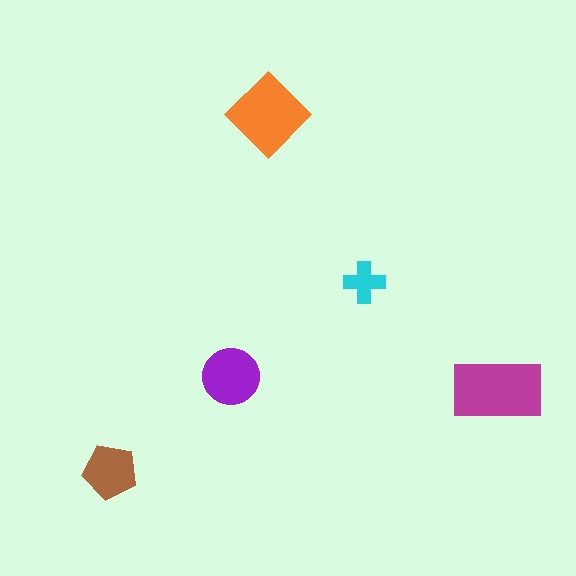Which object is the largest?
The magenta rectangle.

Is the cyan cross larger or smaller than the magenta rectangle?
Smaller.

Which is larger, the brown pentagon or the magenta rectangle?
The magenta rectangle.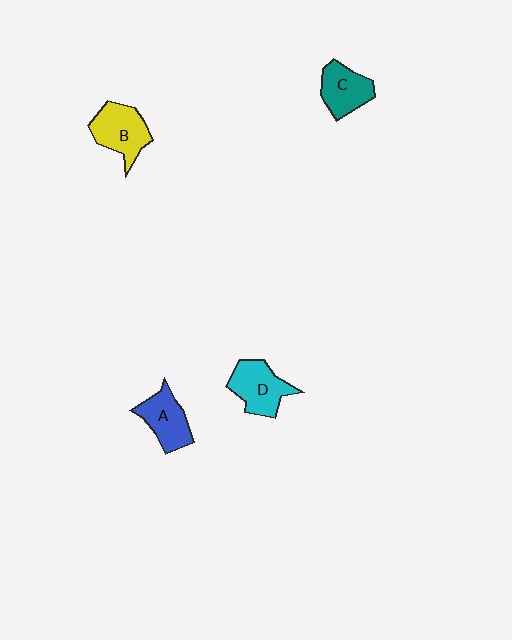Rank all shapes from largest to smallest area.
From largest to smallest: B (yellow), D (cyan), A (blue), C (teal).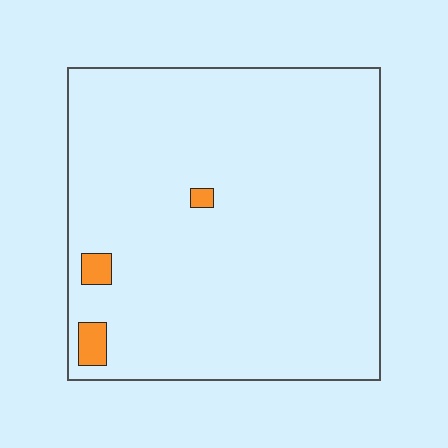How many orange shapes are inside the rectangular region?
3.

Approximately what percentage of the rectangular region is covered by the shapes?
Approximately 5%.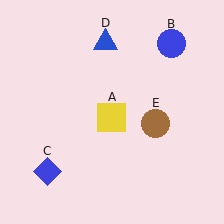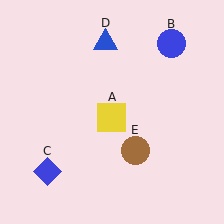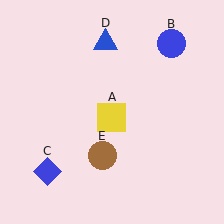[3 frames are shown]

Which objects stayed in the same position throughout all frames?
Yellow square (object A) and blue circle (object B) and blue diamond (object C) and blue triangle (object D) remained stationary.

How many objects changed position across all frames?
1 object changed position: brown circle (object E).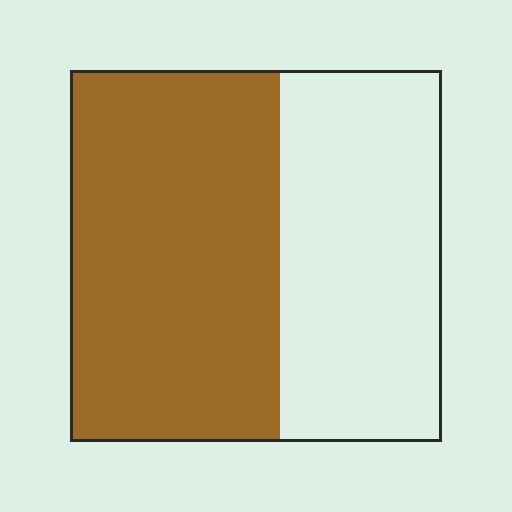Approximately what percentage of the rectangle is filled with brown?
Approximately 55%.